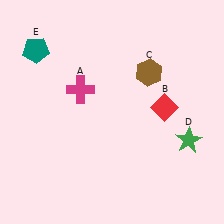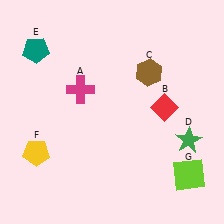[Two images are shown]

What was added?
A yellow pentagon (F), a lime square (G) were added in Image 2.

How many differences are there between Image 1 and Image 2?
There are 2 differences between the two images.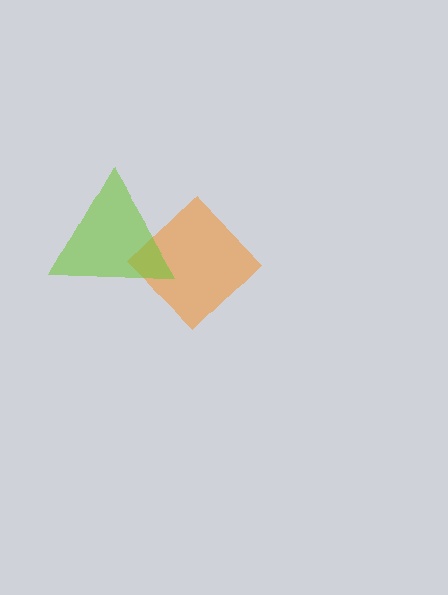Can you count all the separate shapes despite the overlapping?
Yes, there are 2 separate shapes.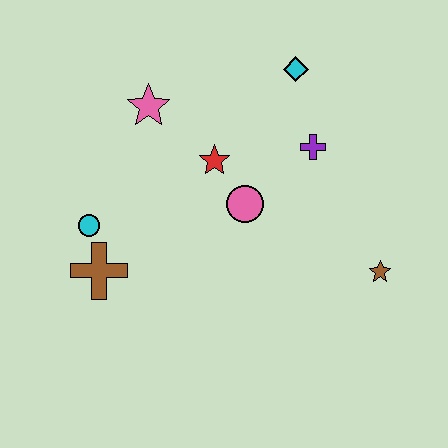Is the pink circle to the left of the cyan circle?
No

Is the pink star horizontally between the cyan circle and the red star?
Yes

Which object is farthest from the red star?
The brown star is farthest from the red star.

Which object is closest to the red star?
The pink circle is closest to the red star.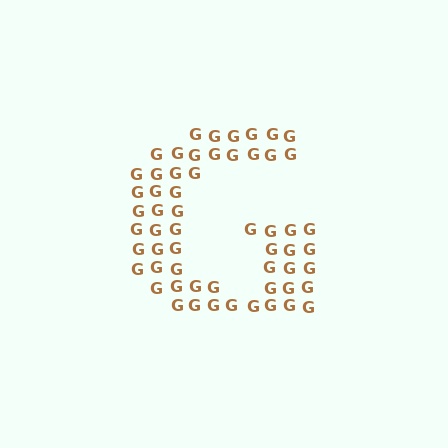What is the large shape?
The large shape is the letter G.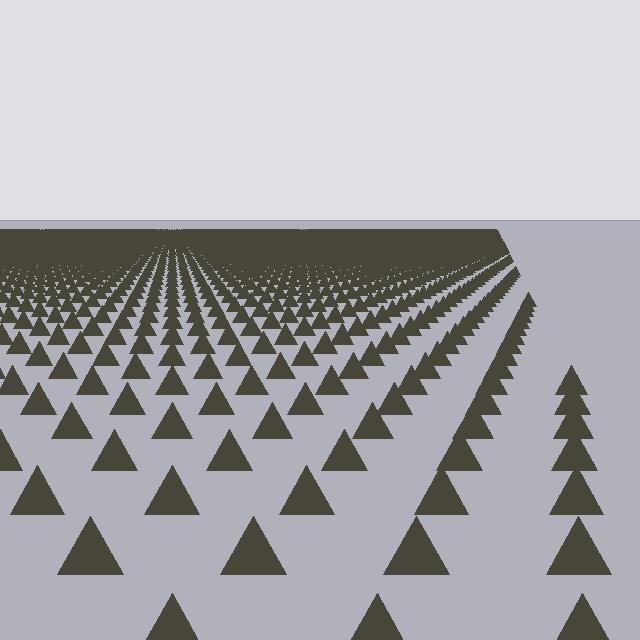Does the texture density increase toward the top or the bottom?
Density increases toward the top.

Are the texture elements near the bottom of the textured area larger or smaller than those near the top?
Larger. Near the bottom, elements are closer to the viewer and appear at a bigger on-screen size.